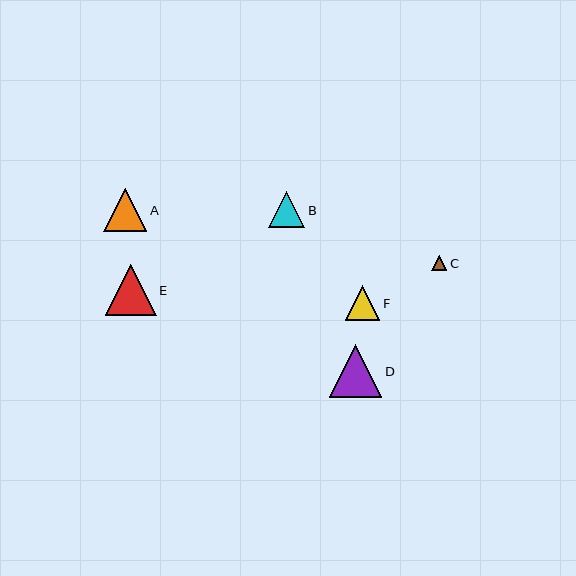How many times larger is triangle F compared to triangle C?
Triangle F is approximately 2.3 times the size of triangle C.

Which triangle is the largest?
Triangle D is the largest with a size of approximately 53 pixels.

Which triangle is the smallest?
Triangle C is the smallest with a size of approximately 15 pixels.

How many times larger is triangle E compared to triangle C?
Triangle E is approximately 3.4 times the size of triangle C.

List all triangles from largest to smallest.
From largest to smallest: D, E, A, B, F, C.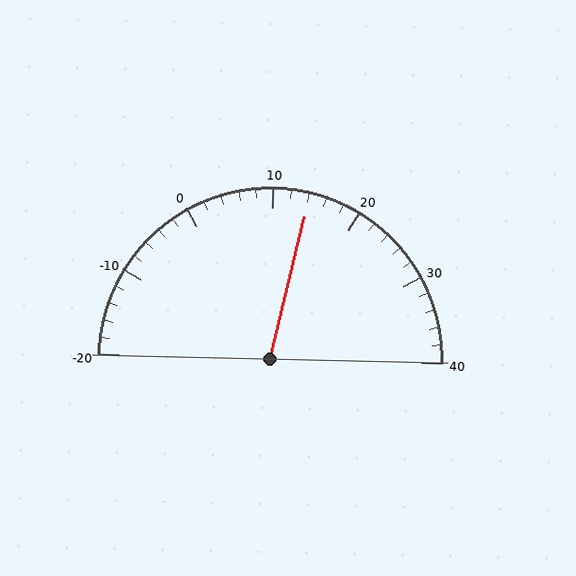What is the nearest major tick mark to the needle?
The nearest major tick mark is 10.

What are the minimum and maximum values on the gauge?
The gauge ranges from -20 to 40.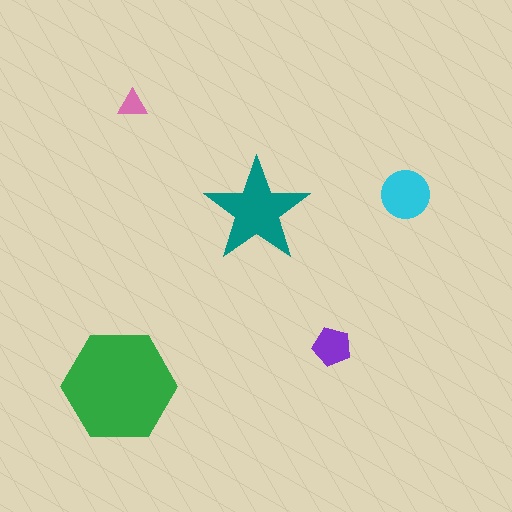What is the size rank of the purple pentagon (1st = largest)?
4th.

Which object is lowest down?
The green hexagon is bottommost.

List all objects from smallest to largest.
The pink triangle, the purple pentagon, the cyan circle, the teal star, the green hexagon.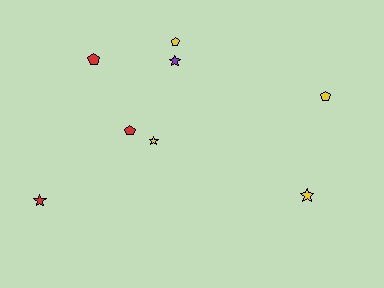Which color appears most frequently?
Yellow, with 4 objects.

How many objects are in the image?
There are 8 objects.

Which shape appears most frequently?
Pentagon, with 4 objects.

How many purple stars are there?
There is 1 purple star.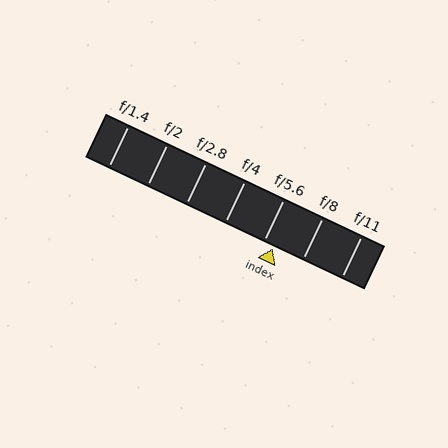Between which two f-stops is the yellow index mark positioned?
The index mark is between f/5.6 and f/8.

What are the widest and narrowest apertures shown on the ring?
The widest aperture shown is f/1.4 and the narrowest is f/11.